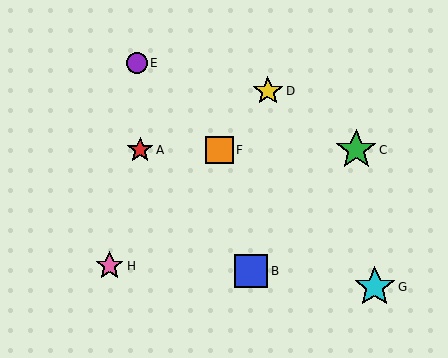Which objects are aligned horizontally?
Objects A, C, F are aligned horizontally.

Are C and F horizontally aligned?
Yes, both are at y≈150.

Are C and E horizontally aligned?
No, C is at y≈150 and E is at y≈63.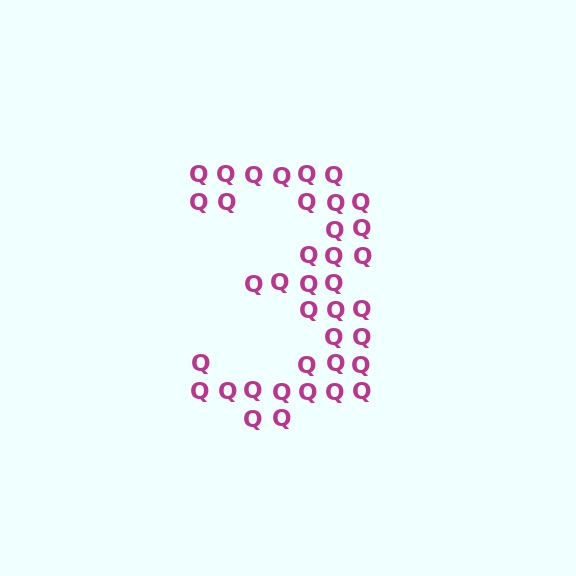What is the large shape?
The large shape is the digit 3.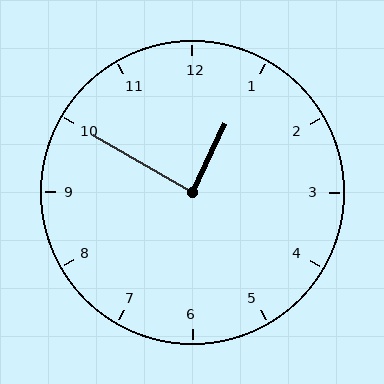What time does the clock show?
12:50.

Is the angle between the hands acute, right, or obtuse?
It is right.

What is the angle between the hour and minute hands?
Approximately 85 degrees.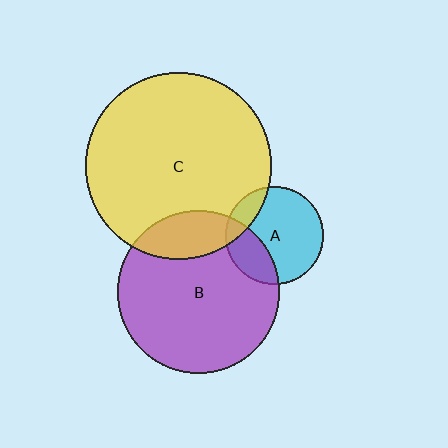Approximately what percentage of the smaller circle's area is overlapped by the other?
Approximately 25%.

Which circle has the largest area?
Circle C (yellow).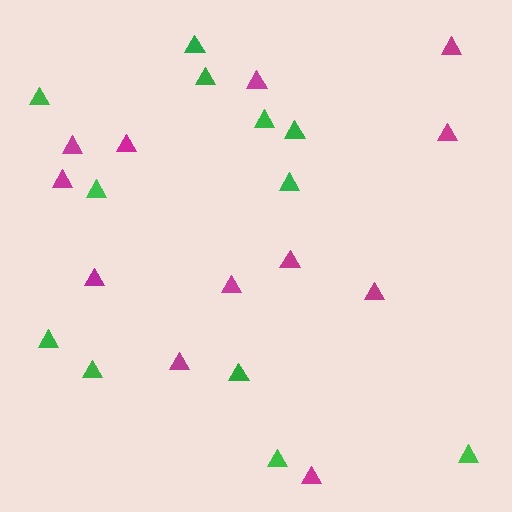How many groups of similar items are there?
There are 2 groups: one group of magenta triangles (12) and one group of green triangles (12).